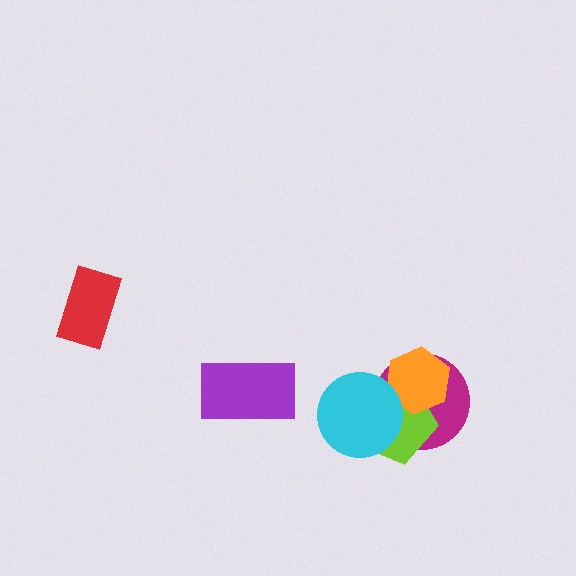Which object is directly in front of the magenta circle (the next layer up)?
The lime pentagon is directly in front of the magenta circle.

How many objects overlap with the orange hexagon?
3 objects overlap with the orange hexagon.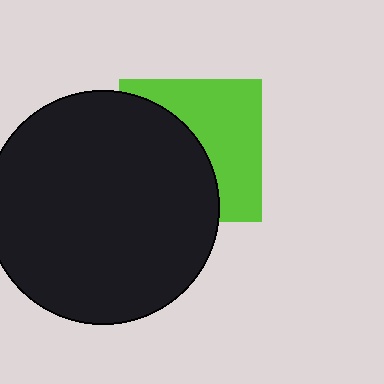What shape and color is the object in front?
The object in front is a black circle.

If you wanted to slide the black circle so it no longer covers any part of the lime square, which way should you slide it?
Slide it left — that is the most direct way to separate the two shapes.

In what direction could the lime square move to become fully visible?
The lime square could move right. That would shift it out from behind the black circle entirely.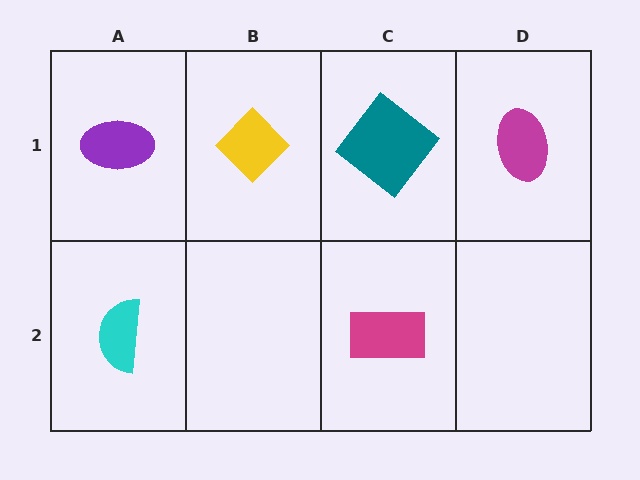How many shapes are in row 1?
4 shapes.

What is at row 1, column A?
A purple ellipse.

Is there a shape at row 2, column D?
No, that cell is empty.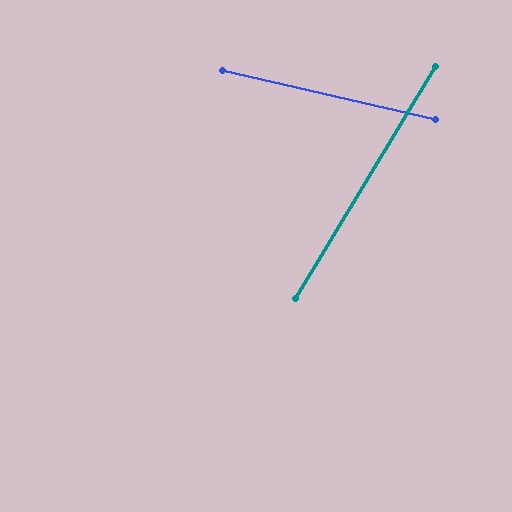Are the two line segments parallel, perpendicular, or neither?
Neither parallel nor perpendicular — they differ by about 72°.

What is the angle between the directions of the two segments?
Approximately 72 degrees.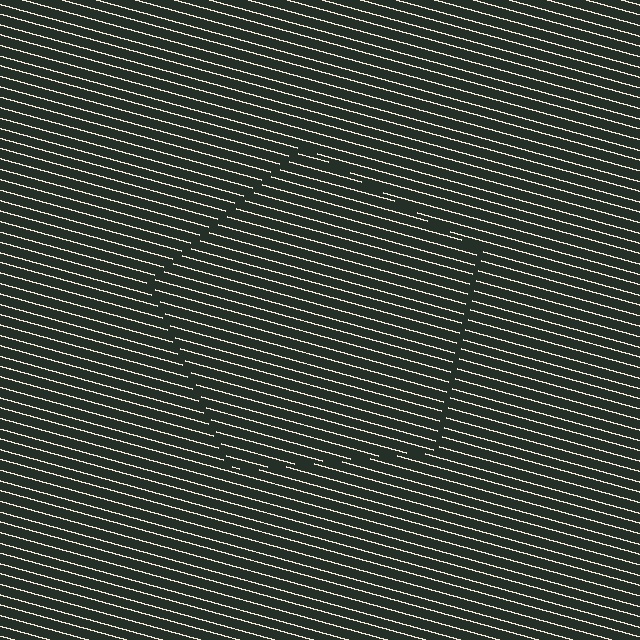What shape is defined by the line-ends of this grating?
An illusory pentagon. The interior of the shape contains the same grating, shifted by half a period — the contour is defined by the phase discontinuity where line-ends from the inner and outer gratings abut.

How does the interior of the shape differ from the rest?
The interior of the shape contains the same grating, shifted by half a period — the contour is defined by the phase discontinuity where line-ends from the inner and outer gratings abut.